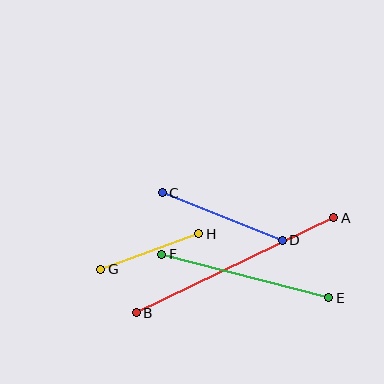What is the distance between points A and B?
The distance is approximately 219 pixels.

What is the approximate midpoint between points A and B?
The midpoint is at approximately (235, 265) pixels.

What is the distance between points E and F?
The distance is approximately 173 pixels.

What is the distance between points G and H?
The distance is approximately 104 pixels.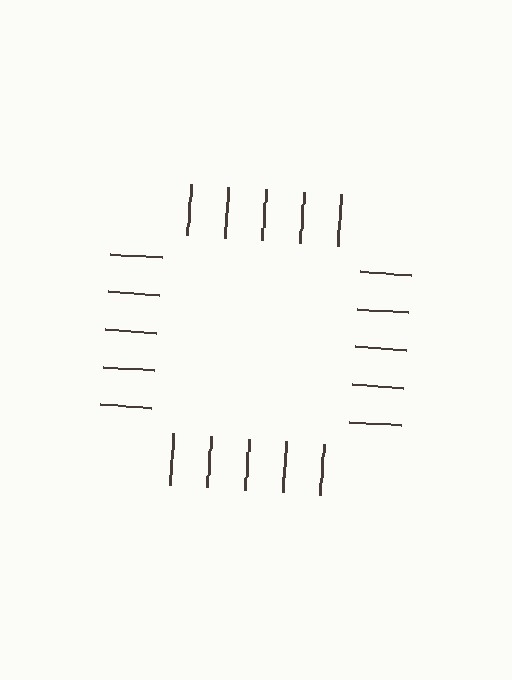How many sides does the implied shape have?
4 sides — the line-ends trace a square.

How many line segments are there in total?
20 — 5 along each of the 4 edges.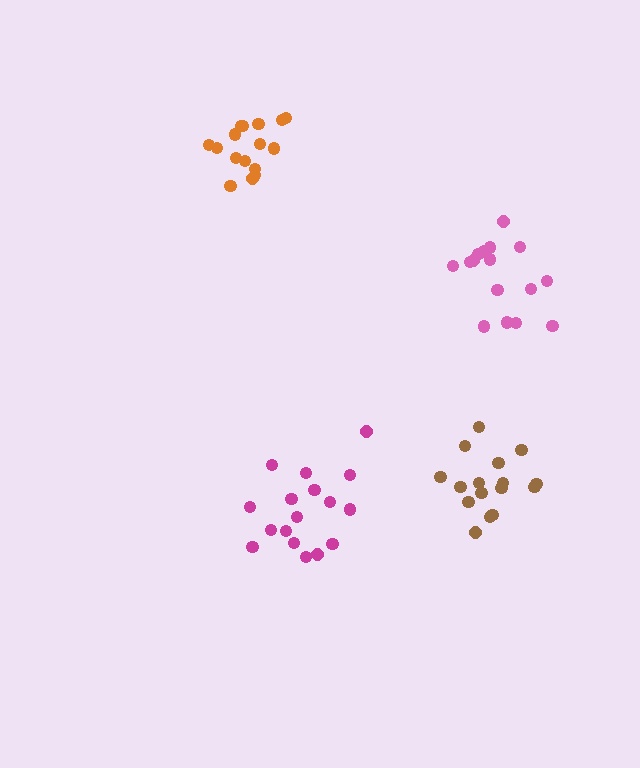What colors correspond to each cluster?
The clusters are colored: brown, orange, pink, magenta.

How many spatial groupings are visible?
There are 4 spatial groupings.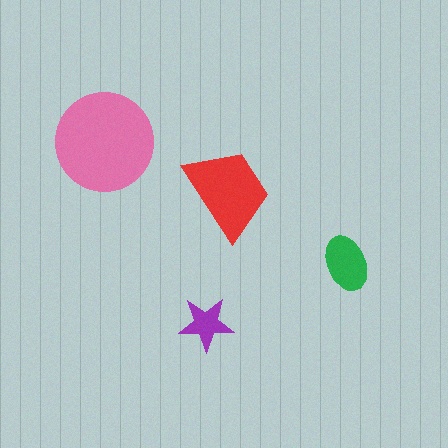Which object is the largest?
The pink circle.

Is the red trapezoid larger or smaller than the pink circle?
Smaller.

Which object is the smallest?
The purple star.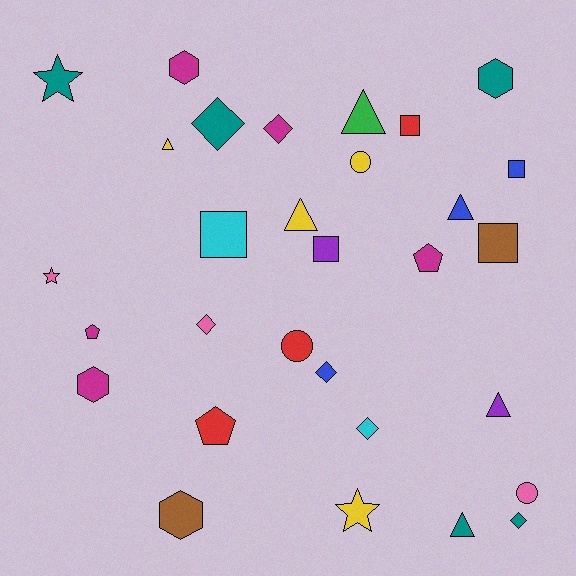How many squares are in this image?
There are 5 squares.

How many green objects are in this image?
There is 1 green object.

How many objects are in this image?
There are 30 objects.